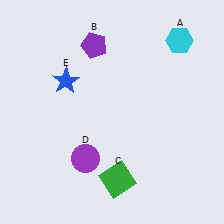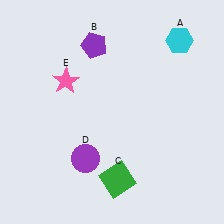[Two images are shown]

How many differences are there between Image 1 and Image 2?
There is 1 difference between the two images.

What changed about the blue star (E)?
In Image 1, E is blue. In Image 2, it changed to pink.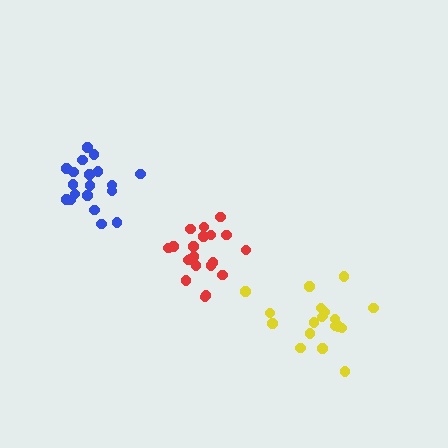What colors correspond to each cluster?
The clusters are colored: red, blue, yellow.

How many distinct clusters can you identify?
There are 3 distinct clusters.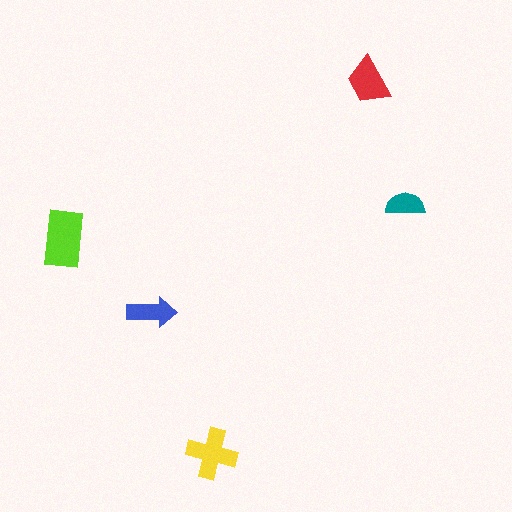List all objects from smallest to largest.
The teal semicircle, the blue arrow, the red trapezoid, the yellow cross, the lime rectangle.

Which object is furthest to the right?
The teal semicircle is rightmost.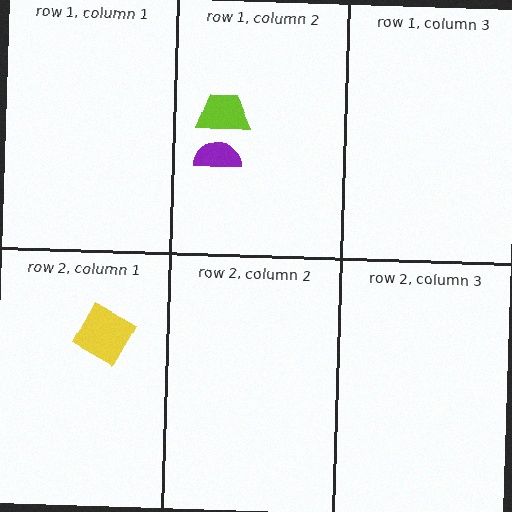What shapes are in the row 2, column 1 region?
The yellow square.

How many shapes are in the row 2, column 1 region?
1.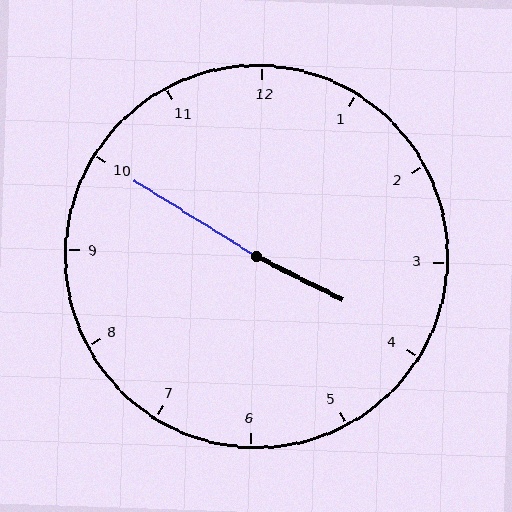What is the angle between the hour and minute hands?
Approximately 175 degrees.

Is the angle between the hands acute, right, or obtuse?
It is obtuse.